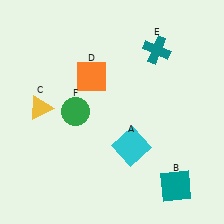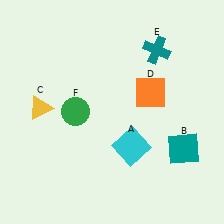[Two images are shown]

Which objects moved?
The objects that moved are: the teal square (B), the orange square (D).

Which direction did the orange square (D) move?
The orange square (D) moved right.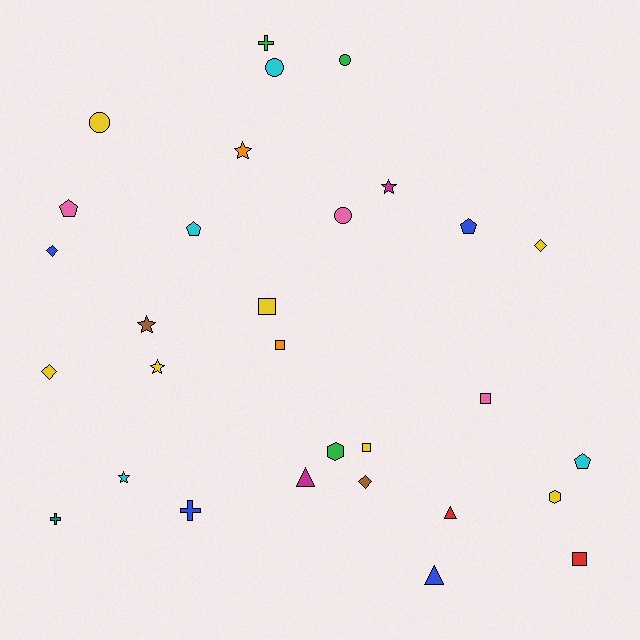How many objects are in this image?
There are 30 objects.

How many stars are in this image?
There are 5 stars.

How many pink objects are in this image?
There are 3 pink objects.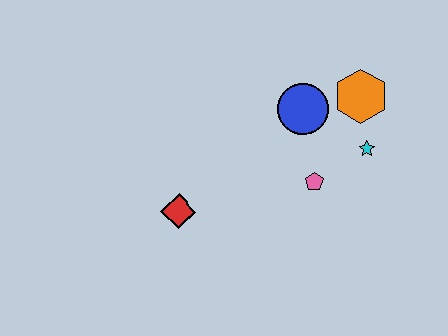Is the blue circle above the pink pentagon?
Yes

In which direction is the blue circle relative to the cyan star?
The blue circle is to the left of the cyan star.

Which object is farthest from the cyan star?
The red diamond is farthest from the cyan star.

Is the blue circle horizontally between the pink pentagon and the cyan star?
No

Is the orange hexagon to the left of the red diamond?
No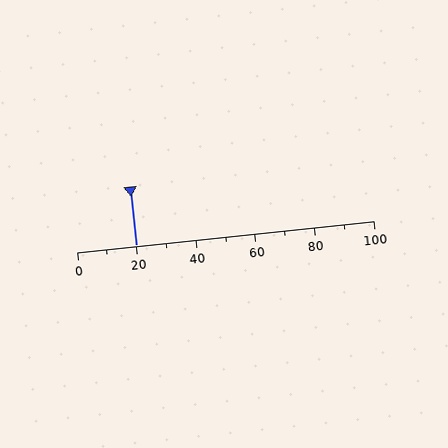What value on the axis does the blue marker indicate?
The marker indicates approximately 20.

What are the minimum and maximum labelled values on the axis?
The axis runs from 0 to 100.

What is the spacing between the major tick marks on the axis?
The major ticks are spaced 20 apart.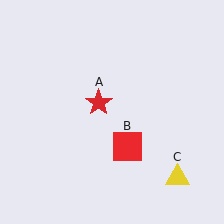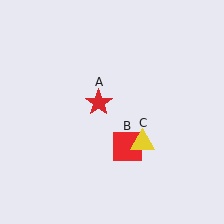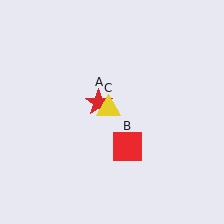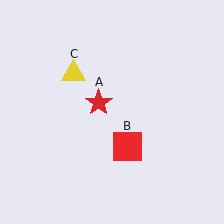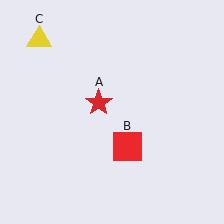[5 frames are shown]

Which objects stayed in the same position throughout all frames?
Red star (object A) and red square (object B) remained stationary.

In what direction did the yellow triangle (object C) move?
The yellow triangle (object C) moved up and to the left.